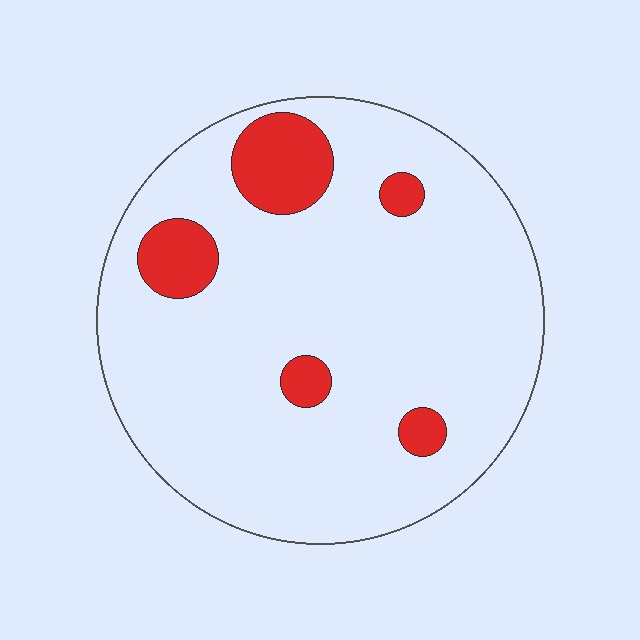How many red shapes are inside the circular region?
5.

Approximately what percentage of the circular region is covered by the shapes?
Approximately 10%.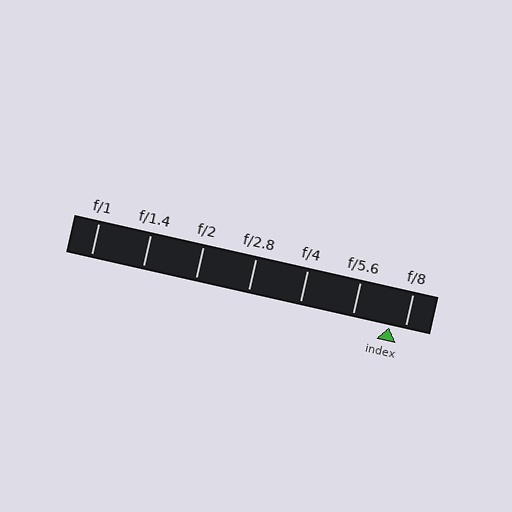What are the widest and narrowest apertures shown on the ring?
The widest aperture shown is f/1 and the narrowest is f/8.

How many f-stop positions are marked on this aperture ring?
There are 7 f-stop positions marked.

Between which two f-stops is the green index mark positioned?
The index mark is between f/5.6 and f/8.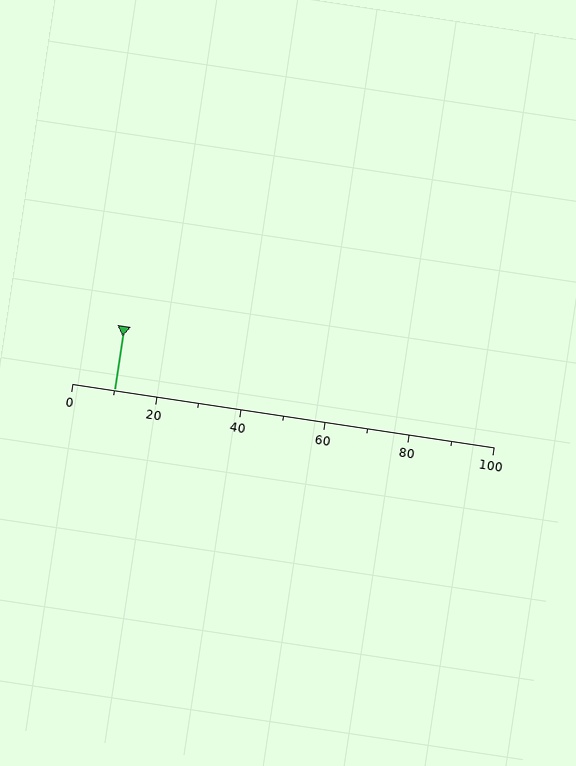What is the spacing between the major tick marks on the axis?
The major ticks are spaced 20 apart.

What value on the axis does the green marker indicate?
The marker indicates approximately 10.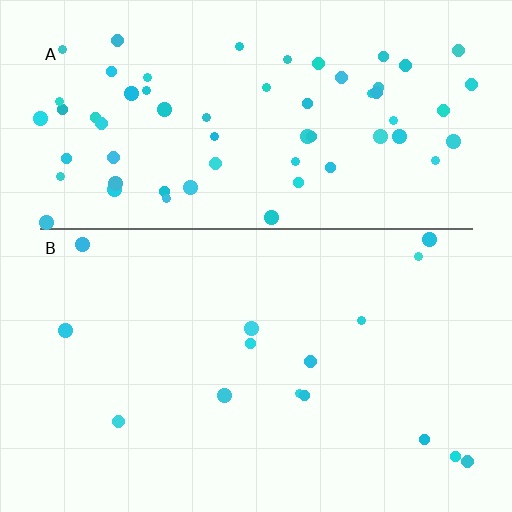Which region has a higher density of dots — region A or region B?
A (the top).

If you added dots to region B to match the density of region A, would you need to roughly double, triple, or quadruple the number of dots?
Approximately quadruple.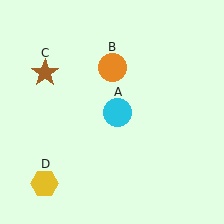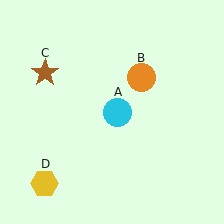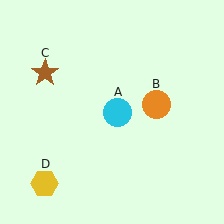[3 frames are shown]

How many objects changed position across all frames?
1 object changed position: orange circle (object B).